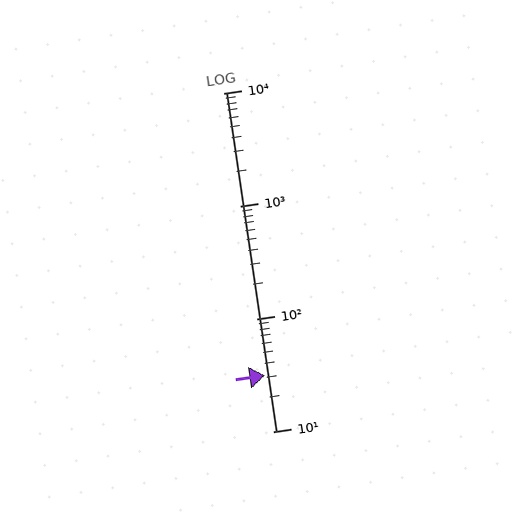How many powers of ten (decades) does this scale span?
The scale spans 3 decades, from 10 to 10000.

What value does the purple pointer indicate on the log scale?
The pointer indicates approximately 31.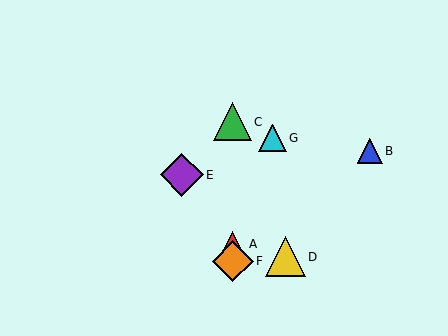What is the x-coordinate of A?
Object A is at x≈233.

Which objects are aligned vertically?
Objects A, C, F are aligned vertically.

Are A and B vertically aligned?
No, A is at x≈233 and B is at x≈370.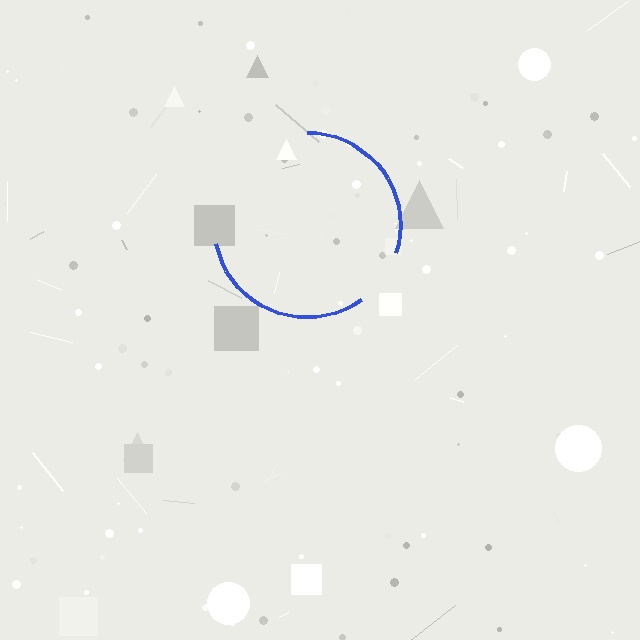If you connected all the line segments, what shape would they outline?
They would outline a circle.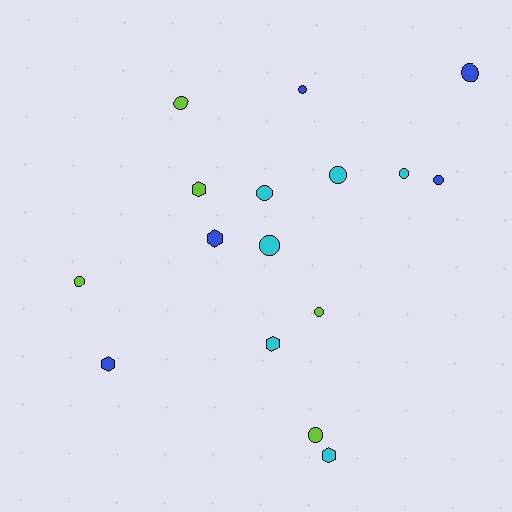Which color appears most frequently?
Cyan, with 6 objects.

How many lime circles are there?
There are 4 lime circles.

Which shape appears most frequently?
Circle, with 11 objects.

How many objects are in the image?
There are 16 objects.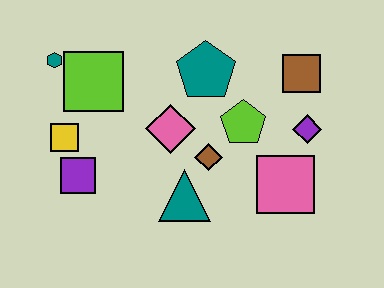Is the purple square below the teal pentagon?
Yes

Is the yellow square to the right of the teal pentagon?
No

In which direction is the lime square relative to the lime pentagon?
The lime square is to the left of the lime pentagon.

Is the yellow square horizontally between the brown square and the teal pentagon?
No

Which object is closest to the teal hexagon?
The lime square is closest to the teal hexagon.